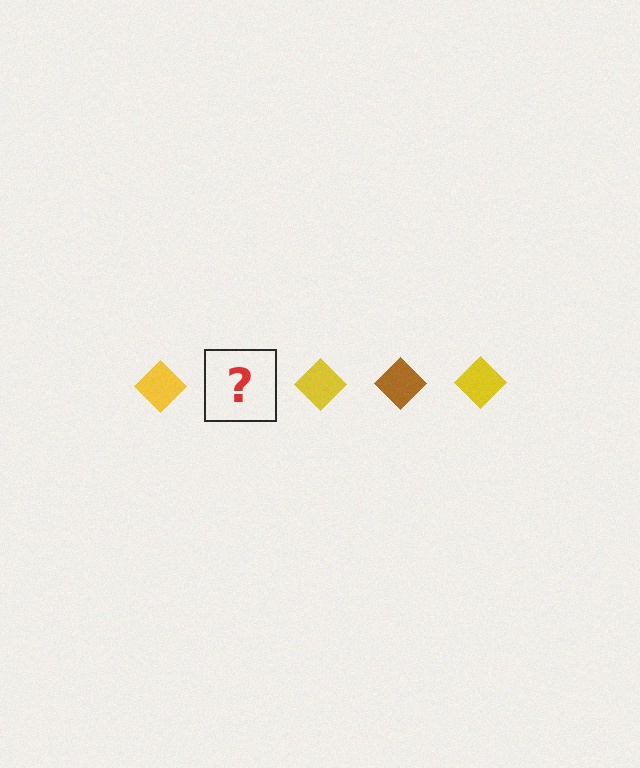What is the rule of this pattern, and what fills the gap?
The rule is that the pattern cycles through yellow, brown diamonds. The gap should be filled with a brown diamond.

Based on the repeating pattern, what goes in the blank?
The blank should be a brown diamond.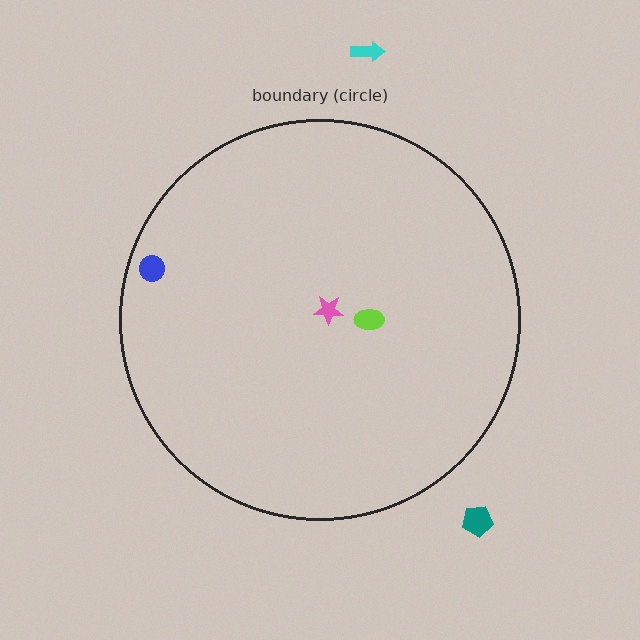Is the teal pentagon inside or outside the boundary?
Outside.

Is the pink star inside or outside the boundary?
Inside.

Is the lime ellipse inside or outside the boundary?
Inside.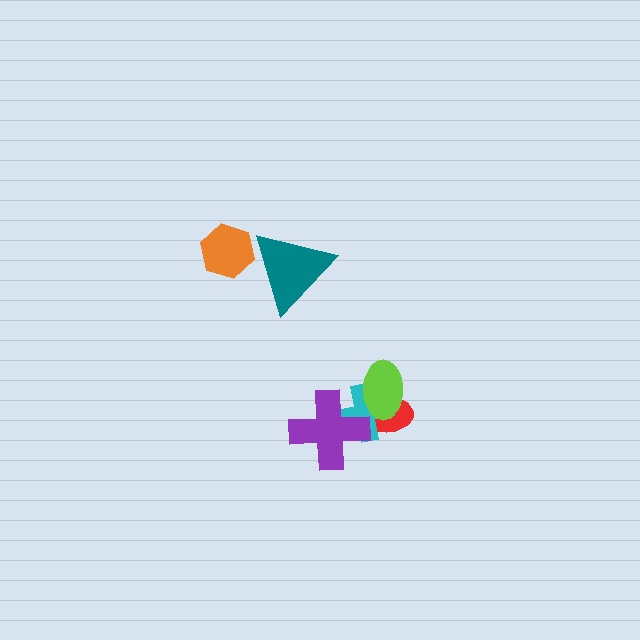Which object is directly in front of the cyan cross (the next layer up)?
The purple cross is directly in front of the cyan cross.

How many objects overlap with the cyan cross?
3 objects overlap with the cyan cross.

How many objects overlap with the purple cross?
2 objects overlap with the purple cross.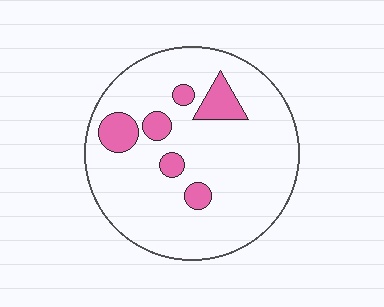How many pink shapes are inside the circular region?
6.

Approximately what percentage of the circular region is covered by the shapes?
Approximately 15%.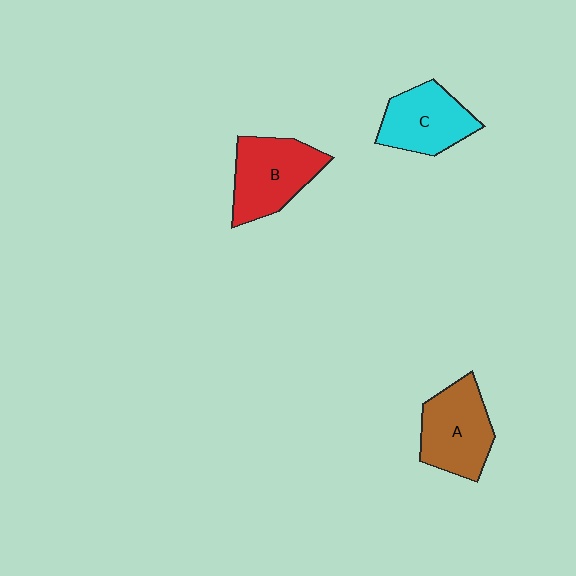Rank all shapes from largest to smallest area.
From largest to smallest: B (red), A (brown), C (cyan).